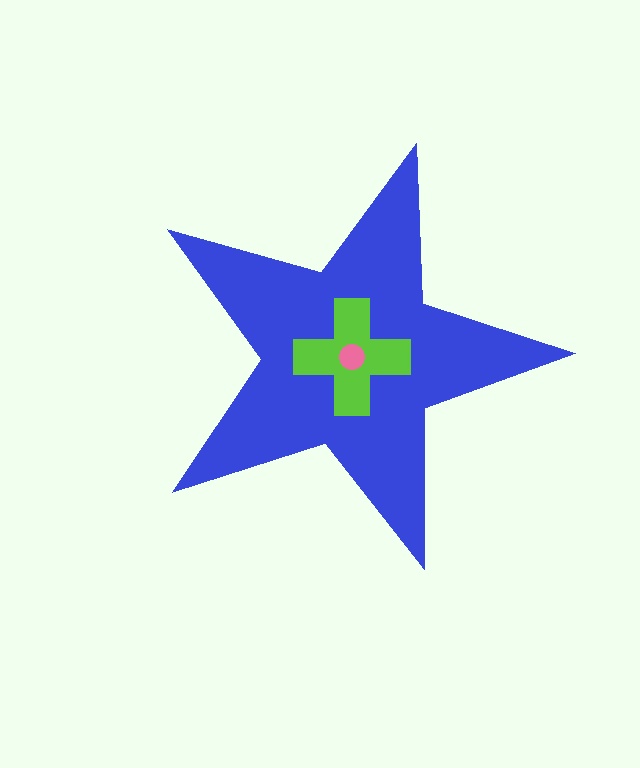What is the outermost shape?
The blue star.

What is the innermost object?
The pink circle.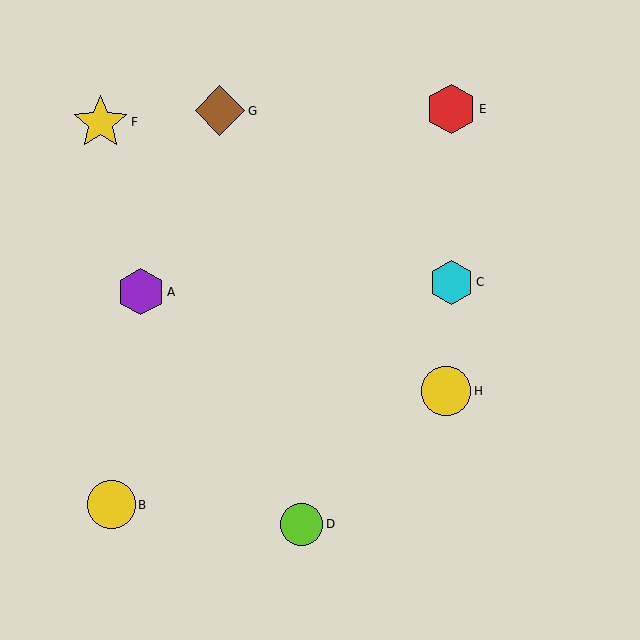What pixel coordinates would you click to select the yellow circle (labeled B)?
Click at (112, 505) to select the yellow circle B.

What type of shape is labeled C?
Shape C is a cyan hexagon.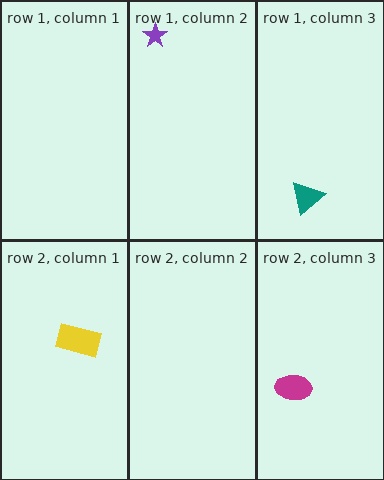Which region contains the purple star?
The row 1, column 2 region.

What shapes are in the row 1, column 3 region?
The teal triangle.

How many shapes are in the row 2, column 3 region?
1.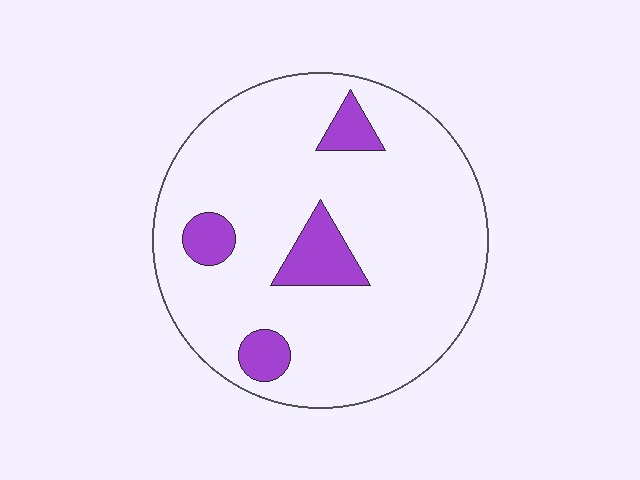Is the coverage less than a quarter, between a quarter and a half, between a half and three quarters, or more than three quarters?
Less than a quarter.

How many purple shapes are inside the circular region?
4.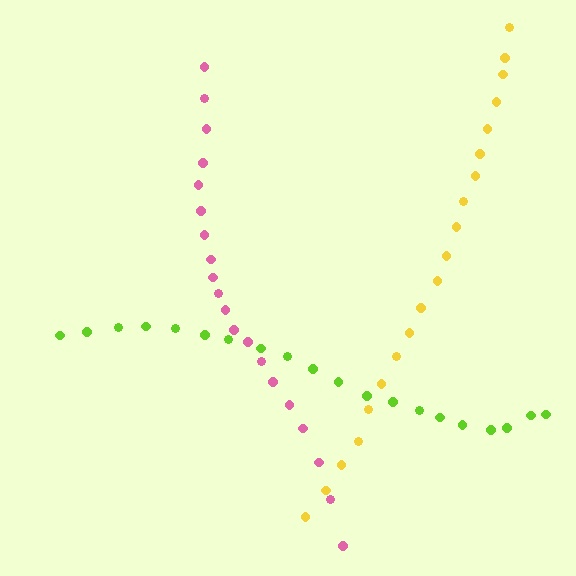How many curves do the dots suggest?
There are 3 distinct paths.